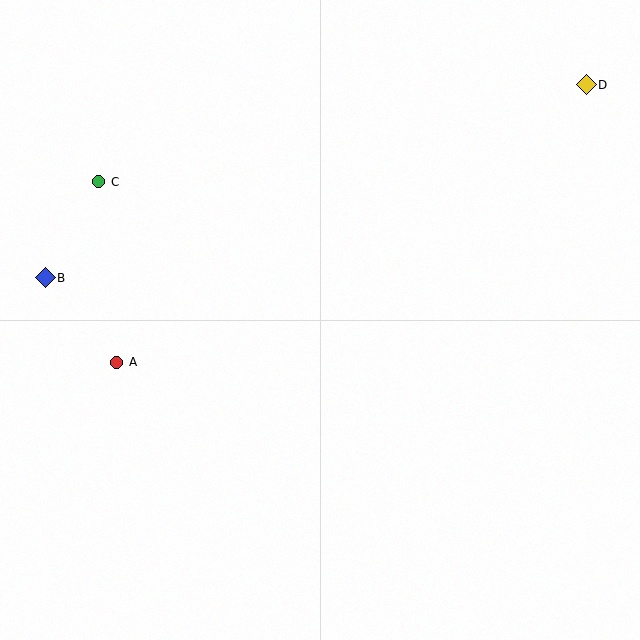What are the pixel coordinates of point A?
Point A is at (117, 362).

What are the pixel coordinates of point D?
Point D is at (586, 85).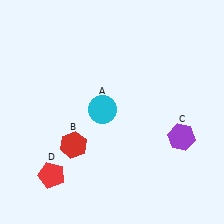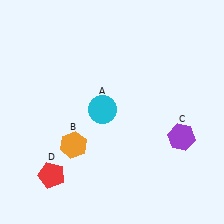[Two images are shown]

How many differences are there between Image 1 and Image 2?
There is 1 difference between the two images.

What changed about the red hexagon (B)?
In Image 1, B is red. In Image 2, it changed to orange.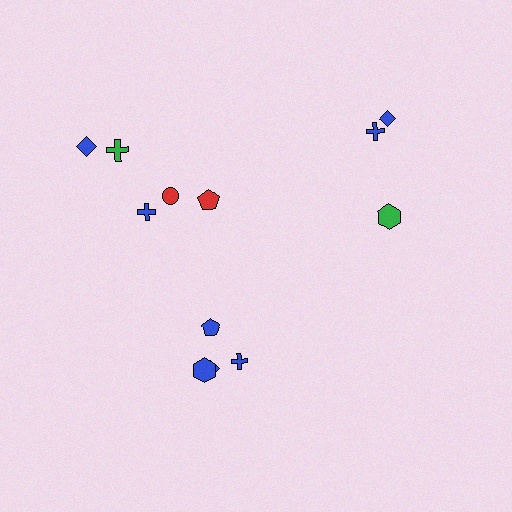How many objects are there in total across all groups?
There are 12 objects.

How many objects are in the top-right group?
There are 3 objects.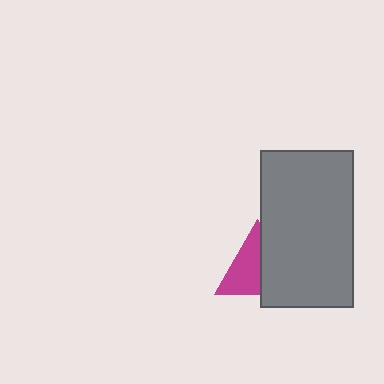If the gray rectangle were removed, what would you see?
You would see the complete magenta triangle.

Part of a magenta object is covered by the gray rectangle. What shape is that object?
It is a triangle.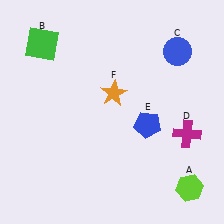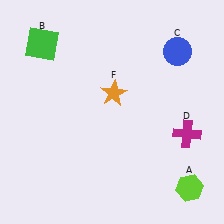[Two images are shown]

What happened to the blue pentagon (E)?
The blue pentagon (E) was removed in Image 2. It was in the bottom-right area of Image 1.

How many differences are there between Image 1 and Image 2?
There is 1 difference between the two images.